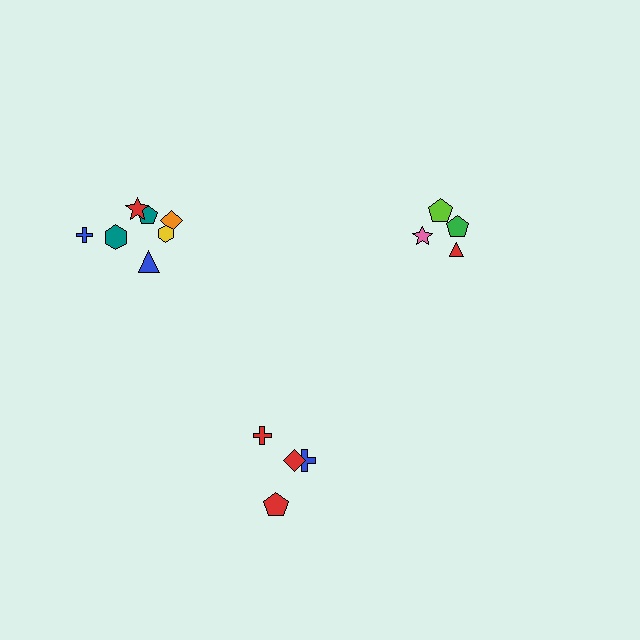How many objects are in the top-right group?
There are 4 objects.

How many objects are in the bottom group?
There are 4 objects.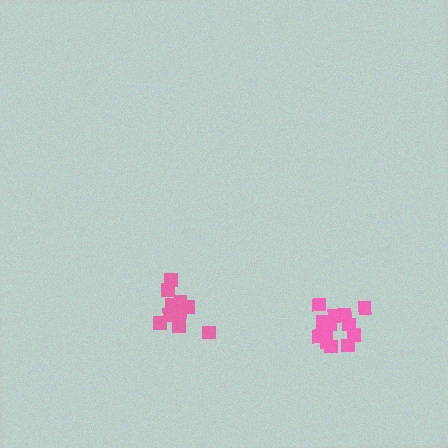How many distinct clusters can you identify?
There are 2 distinct clusters.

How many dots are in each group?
Group 1: 13 dots, Group 2: 13 dots (26 total).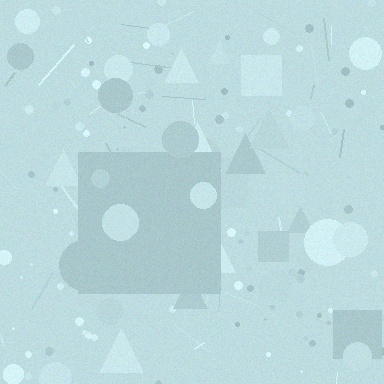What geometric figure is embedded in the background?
A square is embedded in the background.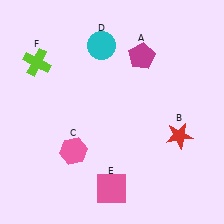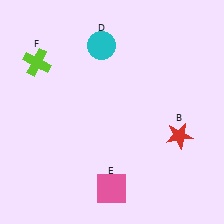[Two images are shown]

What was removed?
The pink hexagon (C), the magenta pentagon (A) were removed in Image 2.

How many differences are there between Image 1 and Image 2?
There are 2 differences between the two images.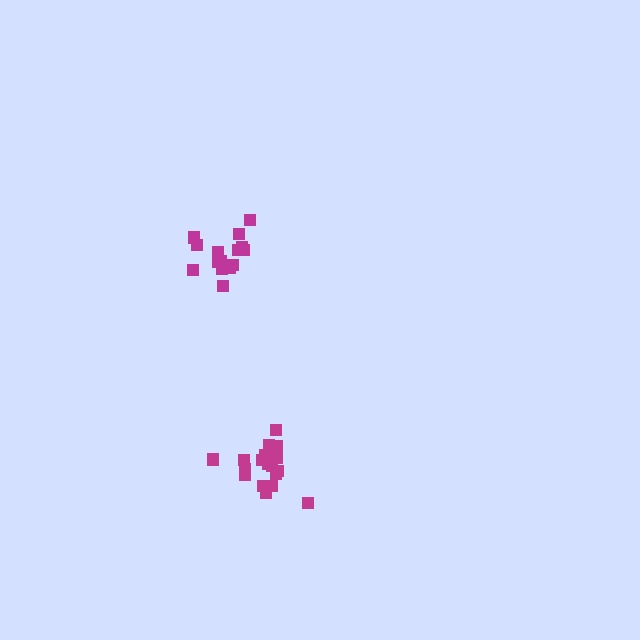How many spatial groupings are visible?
There are 2 spatial groupings.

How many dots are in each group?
Group 1: 15 dots, Group 2: 19 dots (34 total).